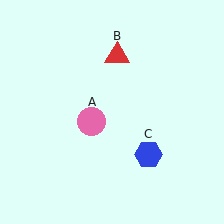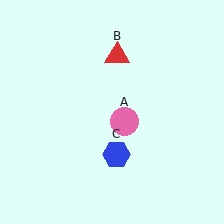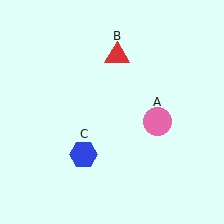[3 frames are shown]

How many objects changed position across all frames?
2 objects changed position: pink circle (object A), blue hexagon (object C).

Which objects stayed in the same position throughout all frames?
Red triangle (object B) remained stationary.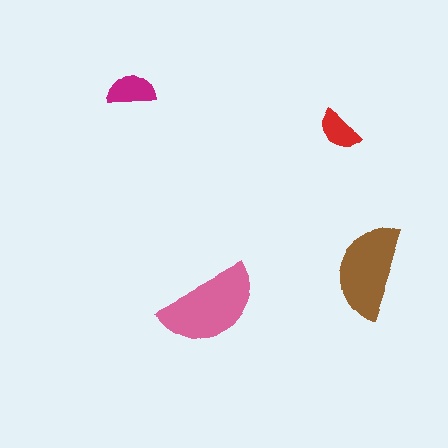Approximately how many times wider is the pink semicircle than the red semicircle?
About 2 times wider.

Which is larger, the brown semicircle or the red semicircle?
The brown one.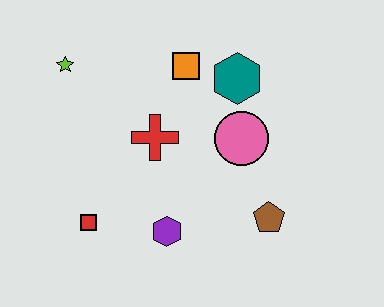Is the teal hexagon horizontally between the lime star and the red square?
No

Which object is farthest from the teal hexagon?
The red square is farthest from the teal hexagon.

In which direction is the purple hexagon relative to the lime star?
The purple hexagon is below the lime star.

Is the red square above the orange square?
No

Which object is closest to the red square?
The purple hexagon is closest to the red square.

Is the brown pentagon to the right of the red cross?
Yes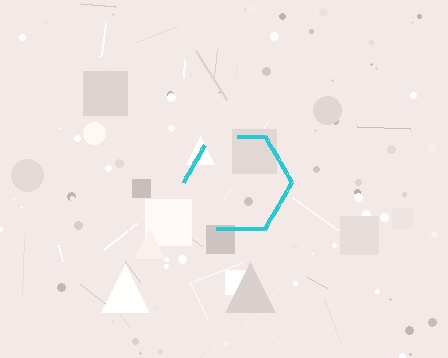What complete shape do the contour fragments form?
The contour fragments form a hexagon.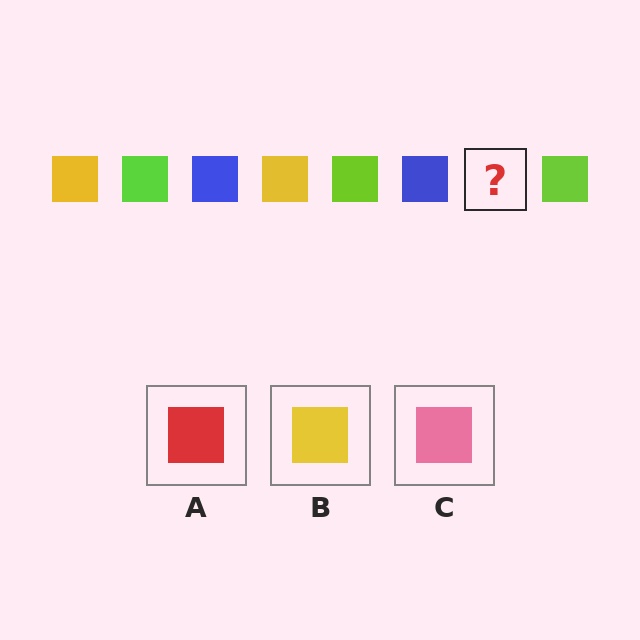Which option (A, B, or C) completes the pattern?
B.